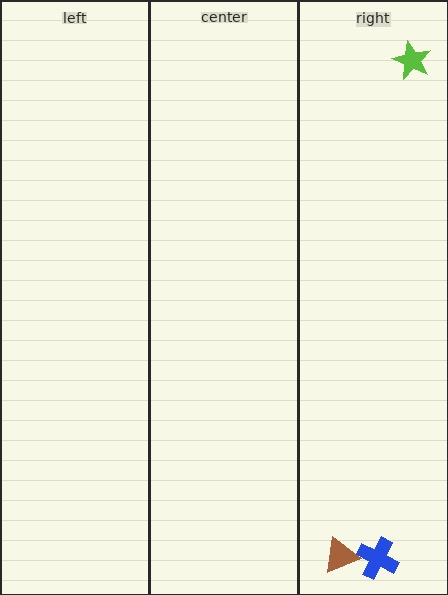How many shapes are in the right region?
3.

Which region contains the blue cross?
The right region.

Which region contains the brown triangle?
The right region.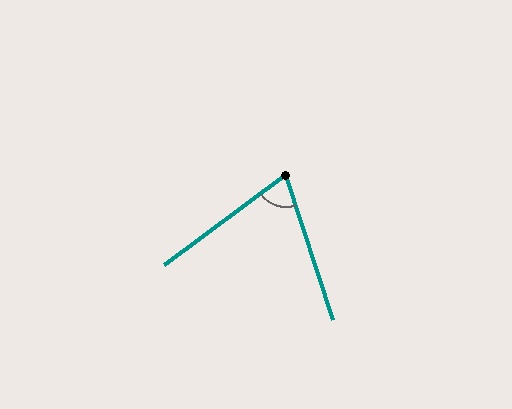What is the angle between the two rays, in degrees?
Approximately 71 degrees.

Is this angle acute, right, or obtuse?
It is acute.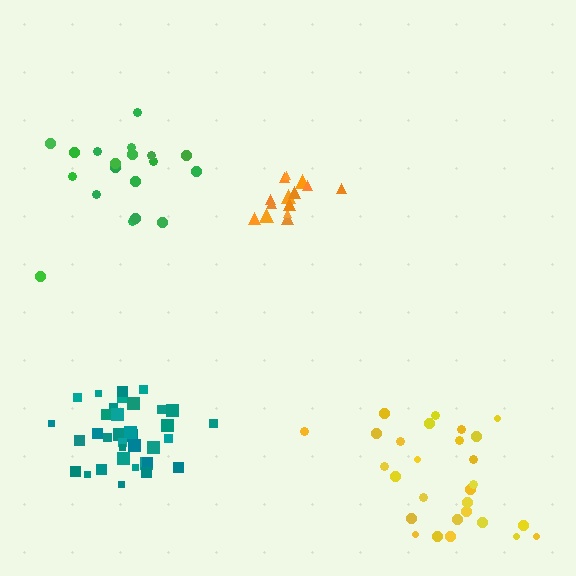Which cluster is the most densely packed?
Teal.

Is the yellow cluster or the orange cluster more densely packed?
Orange.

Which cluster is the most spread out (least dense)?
Yellow.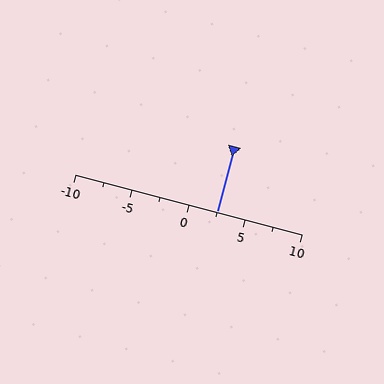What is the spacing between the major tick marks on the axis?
The major ticks are spaced 5 apart.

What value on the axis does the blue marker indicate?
The marker indicates approximately 2.5.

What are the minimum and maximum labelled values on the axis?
The axis runs from -10 to 10.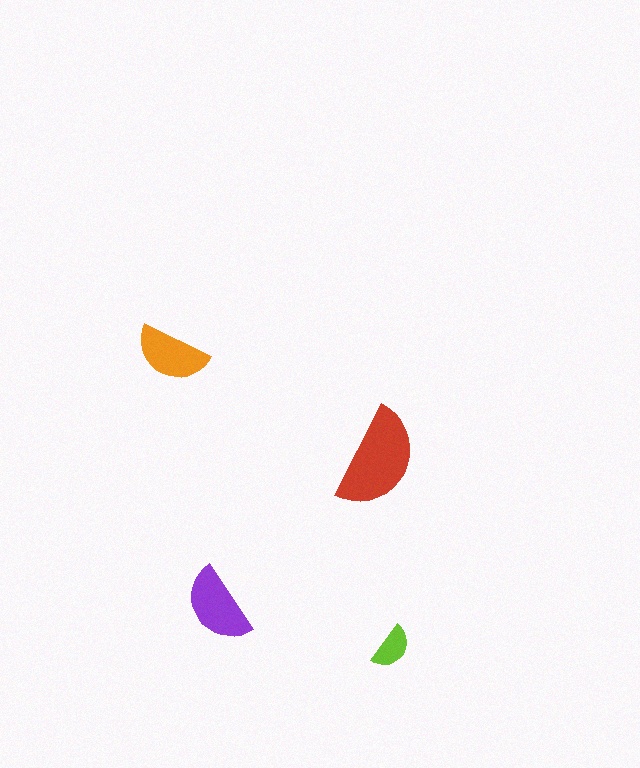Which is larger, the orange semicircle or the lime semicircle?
The orange one.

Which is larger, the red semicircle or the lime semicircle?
The red one.